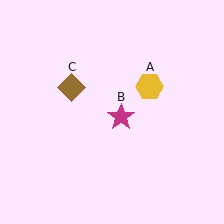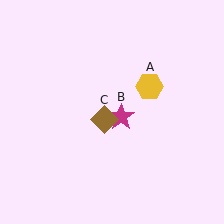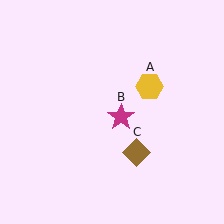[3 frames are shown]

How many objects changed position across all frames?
1 object changed position: brown diamond (object C).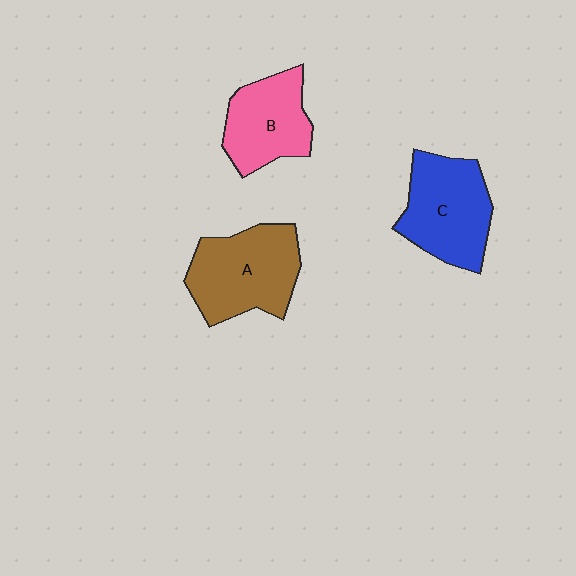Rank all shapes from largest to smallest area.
From largest to smallest: A (brown), C (blue), B (pink).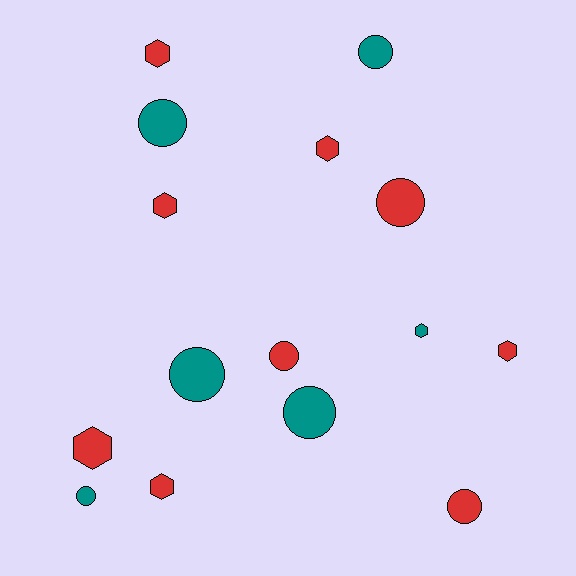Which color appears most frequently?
Red, with 9 objects.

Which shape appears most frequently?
Circle, with 8 objects.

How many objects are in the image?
There are 15 objects.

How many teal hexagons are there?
There is 1 teal hexagon.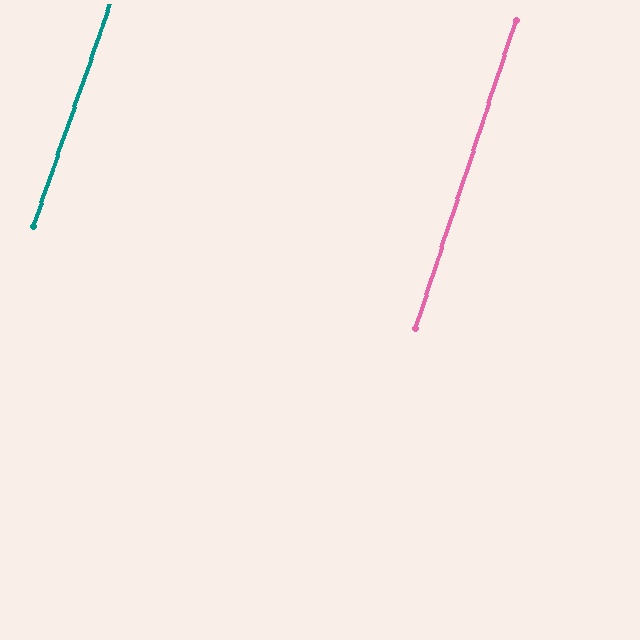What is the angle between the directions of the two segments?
Approximately 1 degree.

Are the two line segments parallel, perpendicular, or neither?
Parallel — their directions differ by only 1.1°.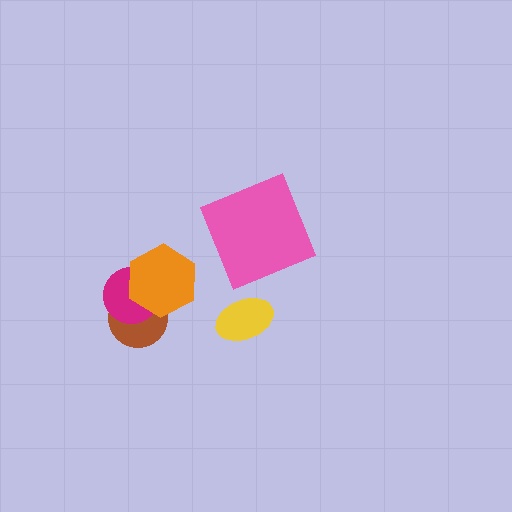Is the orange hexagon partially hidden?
No, no other shape covers it.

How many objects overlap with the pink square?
0 objects overlap with the pink square.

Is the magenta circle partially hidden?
Yes, it is partially covered by another shape.